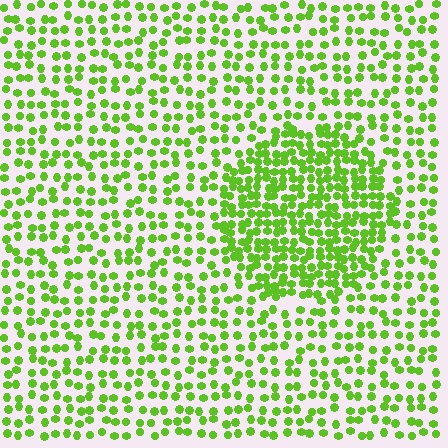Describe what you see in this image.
The image contains small lime elements arranged at two different densities. A circle-shaped region is visible where the elements are more densely packed than the surrounding area.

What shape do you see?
I see a circle.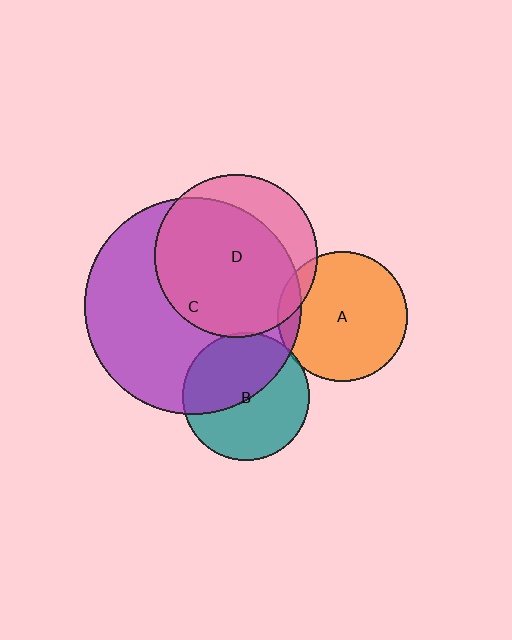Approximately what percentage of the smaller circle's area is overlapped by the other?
Approximately 5%.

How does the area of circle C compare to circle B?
Approximately 2.9 times.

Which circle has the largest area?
Circle C (purple).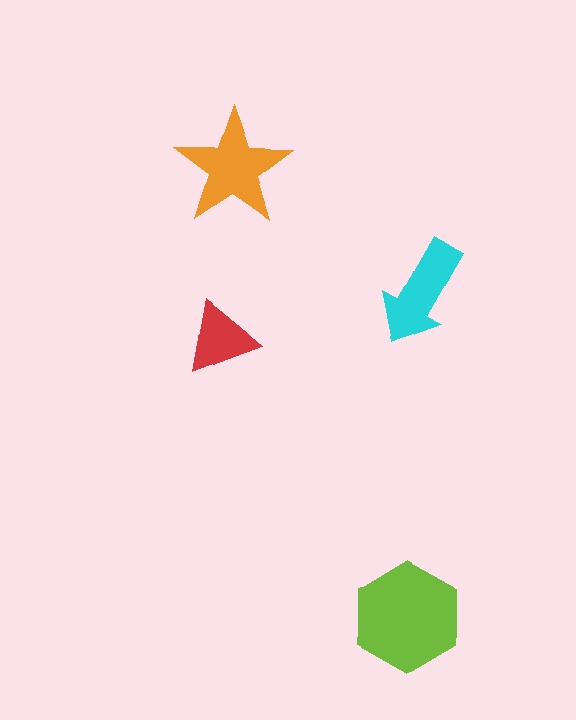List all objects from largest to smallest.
The lime hexagon, the orange star, the cyan arrow, the red triangle.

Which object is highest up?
The orange star is topmost.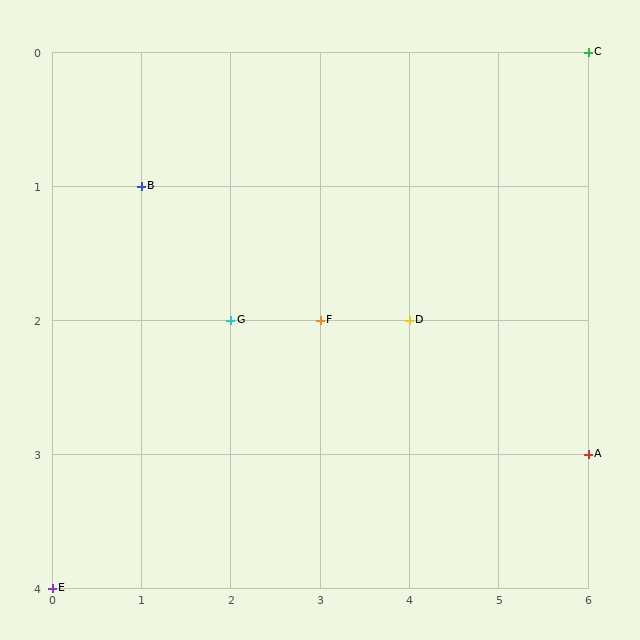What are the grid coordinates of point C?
Point C is at grid coordinates (6, 0).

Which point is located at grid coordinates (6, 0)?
Point C is at (6, 0).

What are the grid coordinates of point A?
Point A is at grid coordinates (6, 3).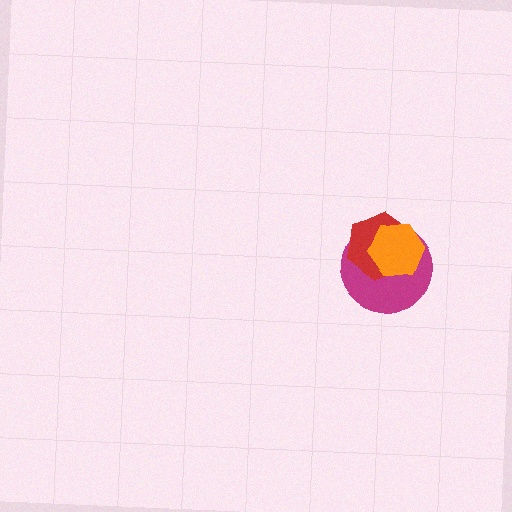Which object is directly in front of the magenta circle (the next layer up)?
The red hexagon is directly in front of the magenta circle.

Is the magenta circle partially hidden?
Yes, it is partially covered by another shape.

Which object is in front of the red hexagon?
The orange hexagon is in front of the red hexagon.